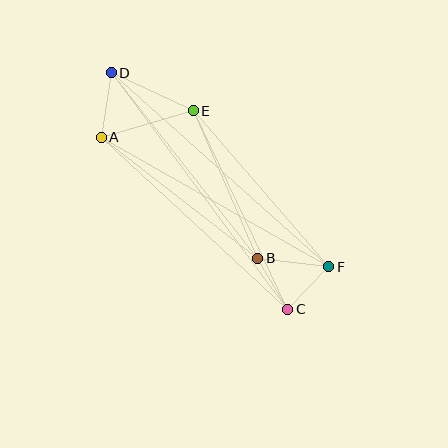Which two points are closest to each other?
Points B and C are closest to each other.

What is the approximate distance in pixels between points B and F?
The distance between B and F is approximately 71 pixels.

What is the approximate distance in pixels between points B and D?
The distance between B and D is approximately 237 pixels.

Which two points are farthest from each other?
Points C and D are farthest from each other.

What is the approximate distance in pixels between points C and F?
The distance between C and F is approximately 59 pixels.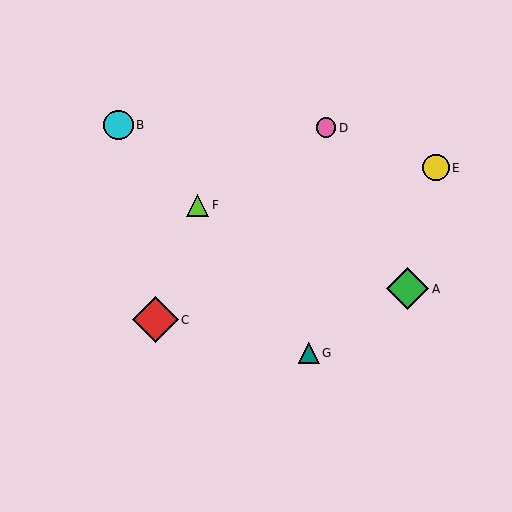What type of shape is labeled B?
Shape B is a cyan circle.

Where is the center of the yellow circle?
The center of the yellow circle is at (436, 168).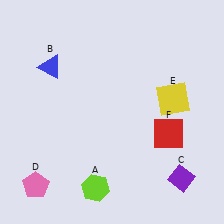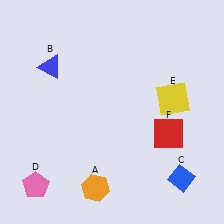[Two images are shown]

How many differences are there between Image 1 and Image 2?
There are 2 differences between the two images.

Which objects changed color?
A changed from lime to orange. C changed from purple to blue.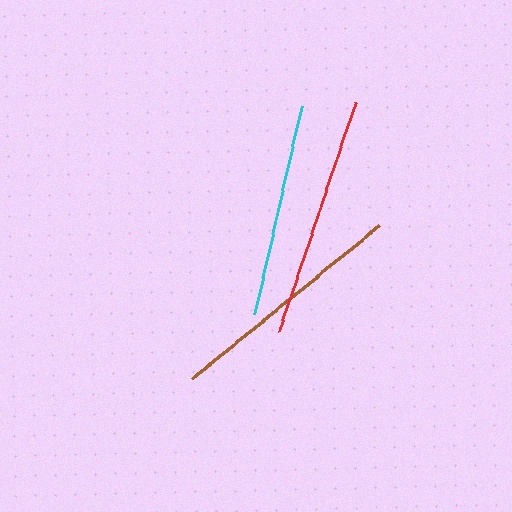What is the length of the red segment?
The red segment is approximately 241 pixels long.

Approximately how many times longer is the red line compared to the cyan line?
The red line is approximately 1.1 times the length of the cyan line.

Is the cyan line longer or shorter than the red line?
The red line is longer than the cyan line.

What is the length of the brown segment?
The brown segment is approximately 243 pixels long.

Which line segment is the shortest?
The cyan line is the shortest at approximately 213 pixels.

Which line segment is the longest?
The brown line is the longest at approximately 243 pixels.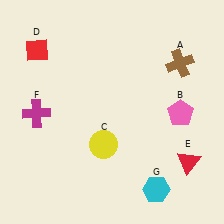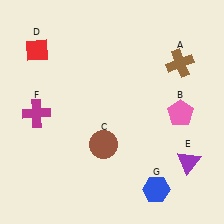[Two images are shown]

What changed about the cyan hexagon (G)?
In Image 1, G is cyan. In Image 2, it changed to blue.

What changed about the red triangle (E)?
In Image 1, E is red. In Image 2, it changed to purple.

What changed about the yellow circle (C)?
In Image 1, C is yellow. In Image 2, it changed to brown.